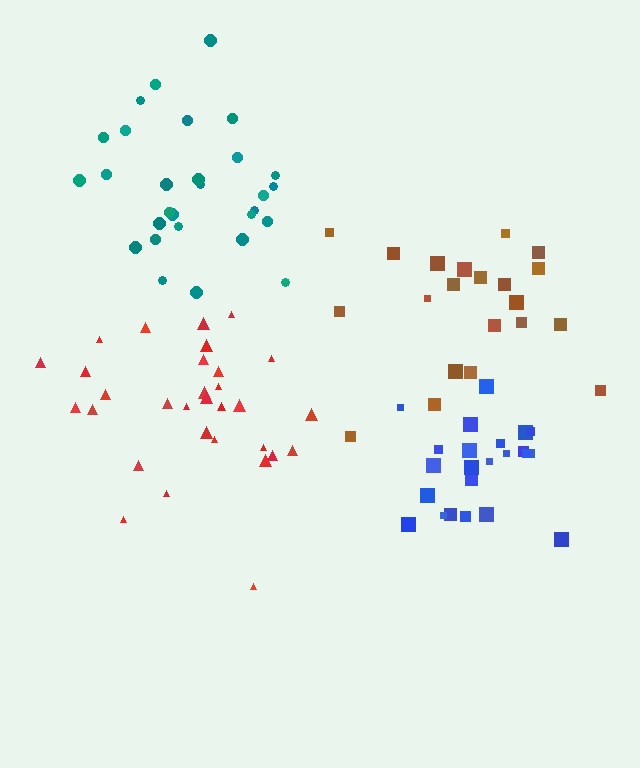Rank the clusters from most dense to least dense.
blue, teal, red, brown.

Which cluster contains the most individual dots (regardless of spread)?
Red (31).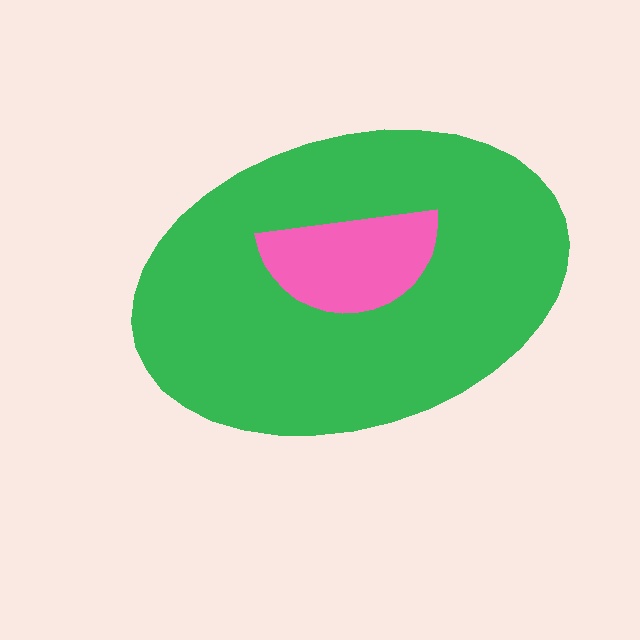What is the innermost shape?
The pink semicircle.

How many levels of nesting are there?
2.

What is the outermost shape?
The green ellipse.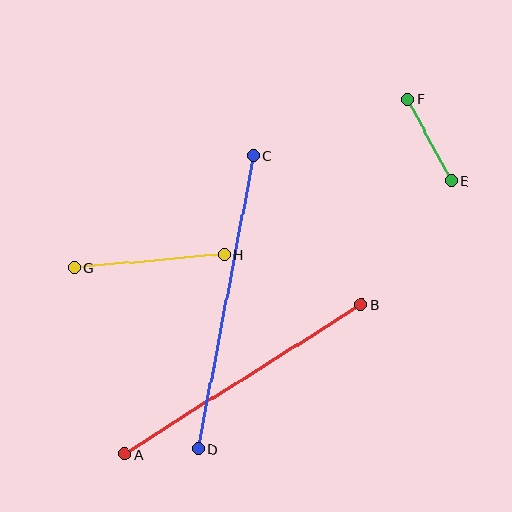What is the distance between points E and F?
The distance is approximately 93 pixels.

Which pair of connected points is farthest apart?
Points C and D are farthest apart.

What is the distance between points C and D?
The distance is approximately 299 pixels.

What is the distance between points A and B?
The distance is approximately 280 pixels.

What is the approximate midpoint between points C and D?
The midpoint is at approximately (226, 303) pixels.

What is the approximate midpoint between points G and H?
The midpoint is at approximately (149, 261) pixels.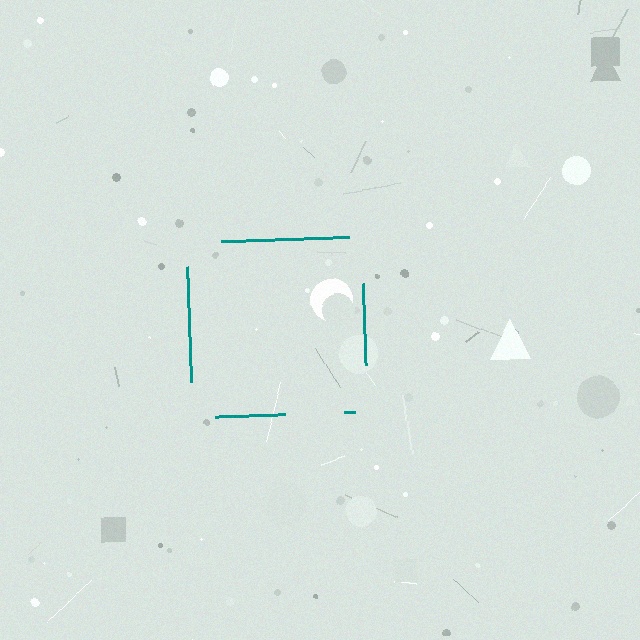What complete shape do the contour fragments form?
The contour fragments form a square.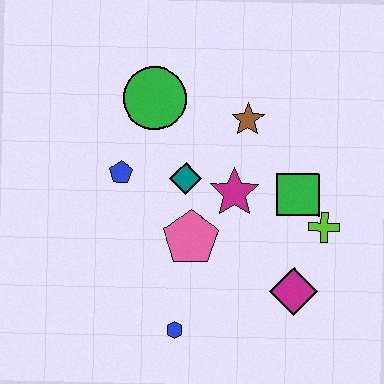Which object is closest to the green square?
The lime cross is closest to the green square.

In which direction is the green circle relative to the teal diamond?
The green circle is above the teal diamond.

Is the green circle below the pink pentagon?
No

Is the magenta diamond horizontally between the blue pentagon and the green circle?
No